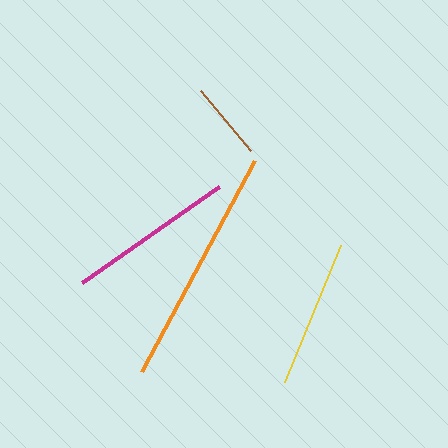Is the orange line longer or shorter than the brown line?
The orange line is longer than the brown line.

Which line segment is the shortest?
The brown line is the shortest at approximately 79 pixels.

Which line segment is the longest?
The orange line is the longest at approximately 239 pixels.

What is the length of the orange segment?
The orange segment is approximately 239 pixels long.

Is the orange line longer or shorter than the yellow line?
The orange line is longer than the yellow line.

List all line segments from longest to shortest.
From longest to shortest: orange, magenta, yellow, brown.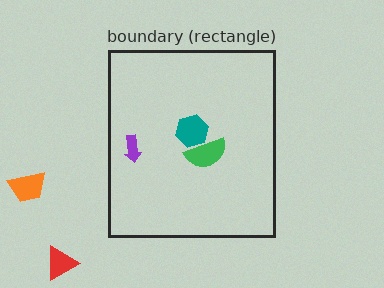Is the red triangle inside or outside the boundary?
Outside.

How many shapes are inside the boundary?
3 inside, 2 outside.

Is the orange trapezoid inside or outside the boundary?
Outside.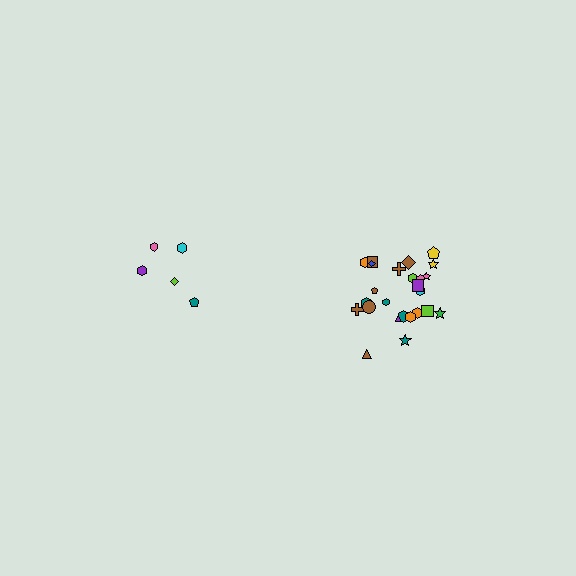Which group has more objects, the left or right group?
The right group.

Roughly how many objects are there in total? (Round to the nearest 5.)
Roughly 30 objects in total.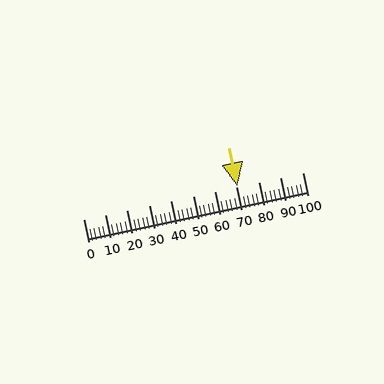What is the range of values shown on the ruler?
The ruler shows values from 0 to 100.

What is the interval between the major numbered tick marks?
The major tick marks are spaced 10 units apart.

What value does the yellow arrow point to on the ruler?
The yellow arrow points to approximately 70.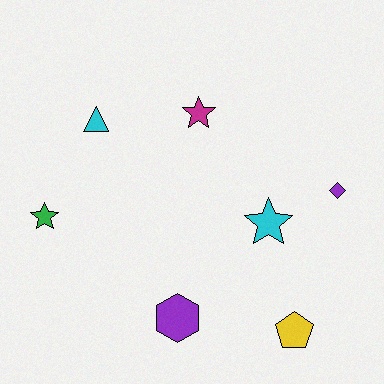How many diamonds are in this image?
There is 1 diamond.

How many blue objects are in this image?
There are no blue objects.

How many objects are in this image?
There are 7 objects.